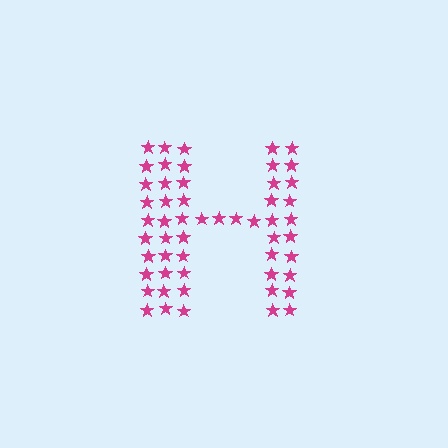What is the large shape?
The large shape is the letter H.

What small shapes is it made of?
It is made of small stars.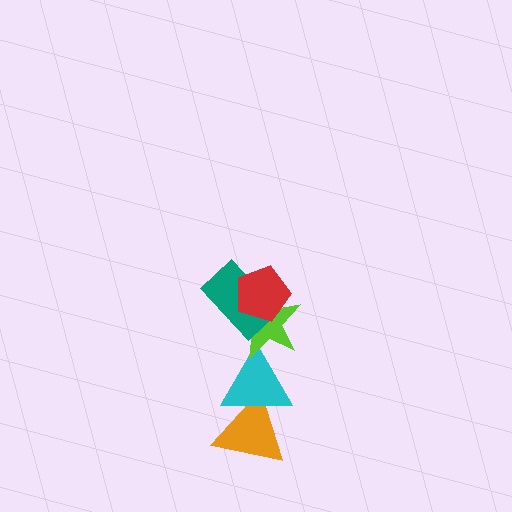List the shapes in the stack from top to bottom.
From top to bottom: the red pentagon, the teal rectangle, the lime star, the cyan triangle, the orange triangle.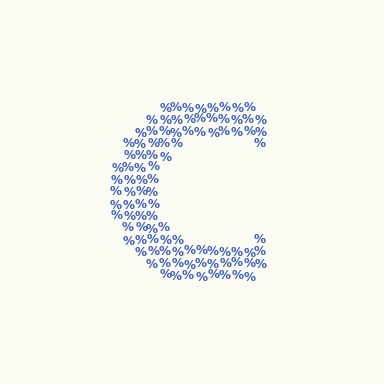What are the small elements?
The small elements are percent signs.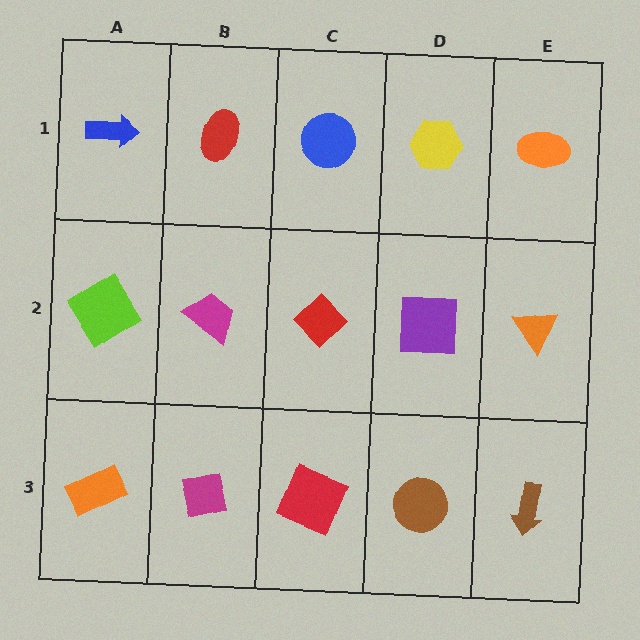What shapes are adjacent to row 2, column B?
A red ellipse (row 1, column B), a magenta square (row 3, column B), a lime diamond (row 2, column A), a red diamond (row 2, column C).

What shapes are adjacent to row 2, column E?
An orange ellipse (row 1, column E), a brown arrow (row 3, column E), a purple square (row 2, column D).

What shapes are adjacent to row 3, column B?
A magenta trapezoid (row 2, column B), an orange rectangle (row 3, column A), a red square (row 3, column C).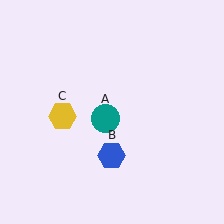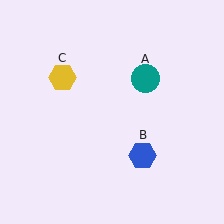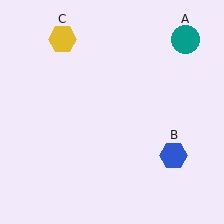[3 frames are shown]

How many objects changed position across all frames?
3 objects changed position: teal circle (object A), blue hexagon (object B), yellow hexagon (object C).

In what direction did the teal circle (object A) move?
The teal circle (object A) moved up and to the right.